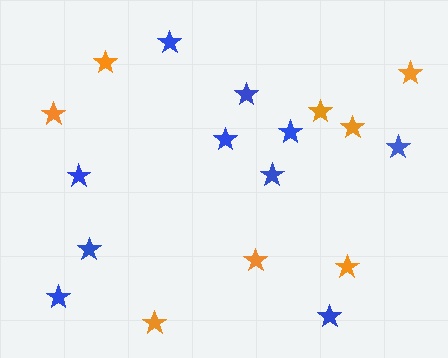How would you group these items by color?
There are 2 groups: one group of orange stars (8) and one group of blue stars (10).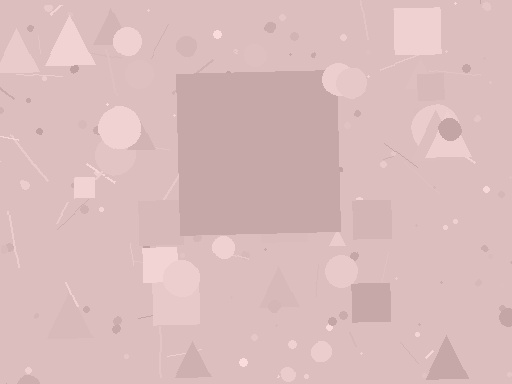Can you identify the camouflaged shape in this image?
The camouflaged shape is a square.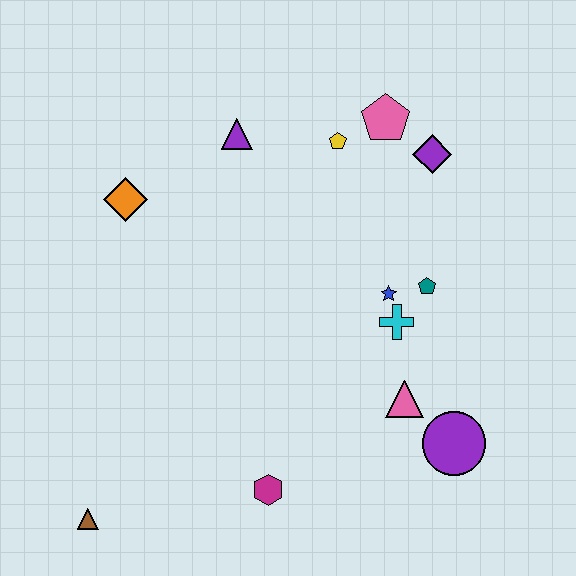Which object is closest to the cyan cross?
The blue star is closest to the cyan cross.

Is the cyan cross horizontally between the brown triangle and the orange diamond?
No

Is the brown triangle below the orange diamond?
Yes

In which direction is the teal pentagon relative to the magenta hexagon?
The teal pentagon is above the magenta hexagon.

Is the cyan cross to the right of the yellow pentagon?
Yes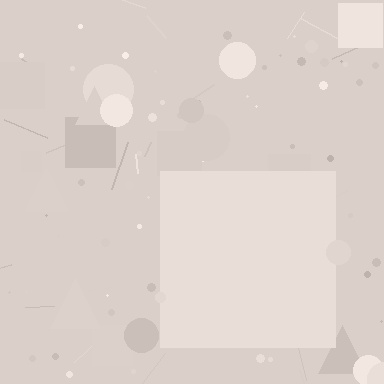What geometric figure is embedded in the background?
A square is embedded in the background.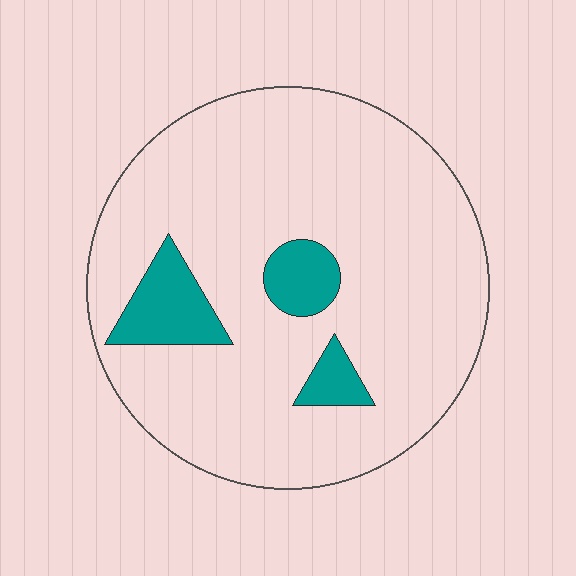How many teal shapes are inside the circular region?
3.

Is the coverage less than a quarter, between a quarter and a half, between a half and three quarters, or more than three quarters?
Less than a quarter.